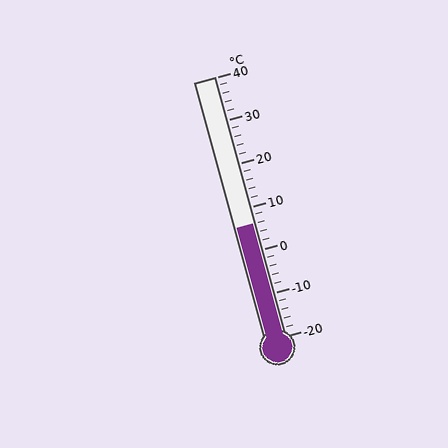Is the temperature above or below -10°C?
The temperature is above -10°C.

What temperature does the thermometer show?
The thermometer shows approximately 6°C.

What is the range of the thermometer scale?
The thermometer scale ranges from -20°C to 40°C.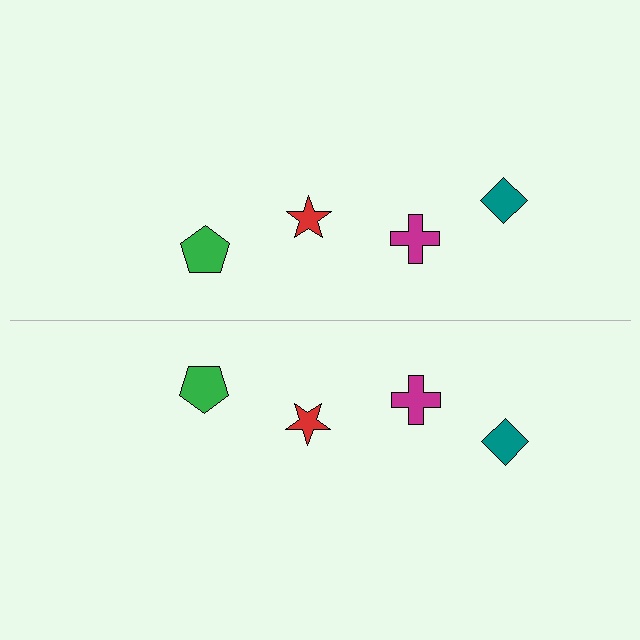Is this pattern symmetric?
Yes, this pattern has bilateral (reflection) symmetry.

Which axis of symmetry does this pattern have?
The pattern has a horizontal axis of symmetry running through the center of the image.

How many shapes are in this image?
There are 8 shapes in this image.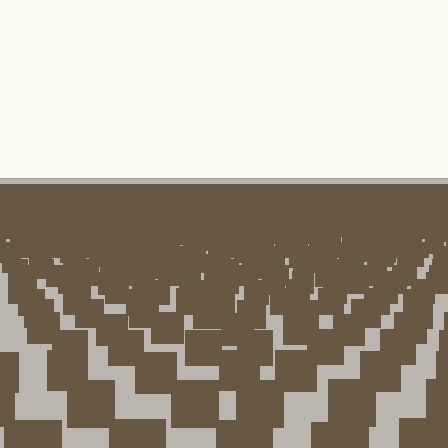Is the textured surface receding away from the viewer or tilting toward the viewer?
The surface is receding away from the viewer. Texture elements get smaller and denser toward the top.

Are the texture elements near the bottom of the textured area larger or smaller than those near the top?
Larger. Near the bottom, elements are closer to the viewer and appear at a bigger on-screen size.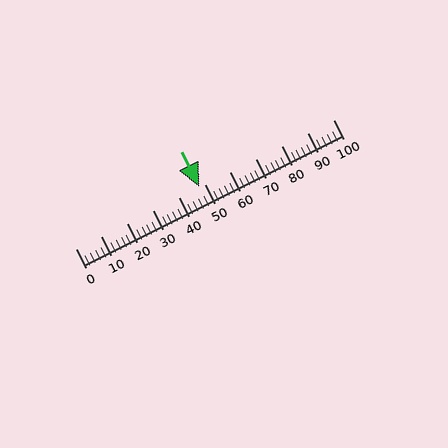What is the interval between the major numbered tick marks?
The major tick marks are spaced 10 units apart.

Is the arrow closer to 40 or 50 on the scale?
The arrow is closer to 50.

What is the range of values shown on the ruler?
The ruler shows values from 0 to 100.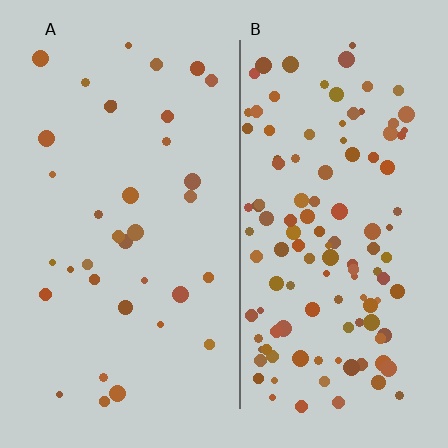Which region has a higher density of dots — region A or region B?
B (the right).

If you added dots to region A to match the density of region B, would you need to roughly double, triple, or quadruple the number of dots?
Approximately quadruple.